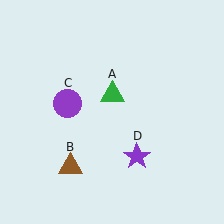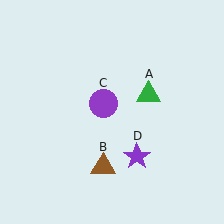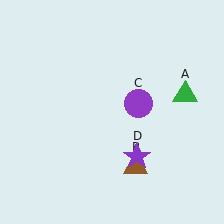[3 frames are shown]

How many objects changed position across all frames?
3 objects changed position: green triangle (object A), brown triangle (object B), purple circle (object C).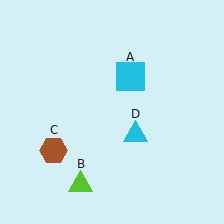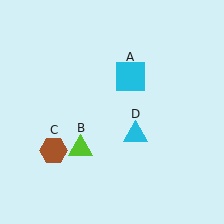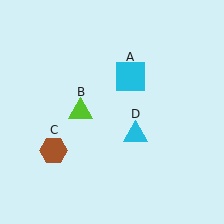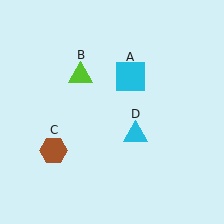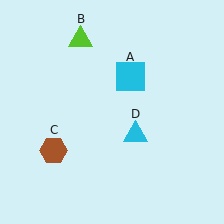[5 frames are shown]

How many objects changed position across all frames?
1 object changed position: lime triangle (object B).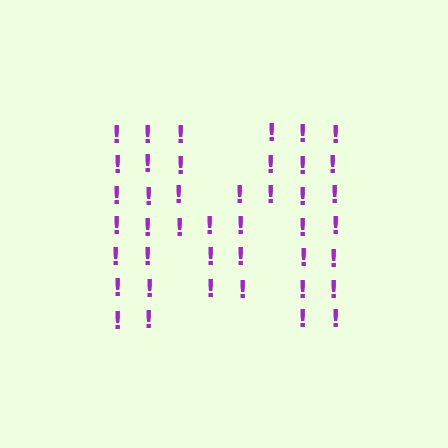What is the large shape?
The large shape is the letter M.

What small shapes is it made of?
It is made of small exclamation marks.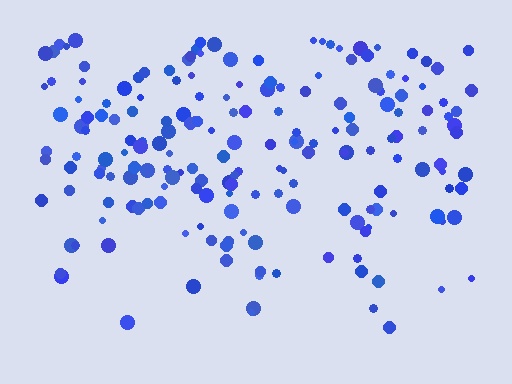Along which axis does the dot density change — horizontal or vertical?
Vertical.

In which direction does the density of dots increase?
From bottom to top, with the top side densest.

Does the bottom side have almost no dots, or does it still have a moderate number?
Still a moderate number, just noticeably fewer than the top.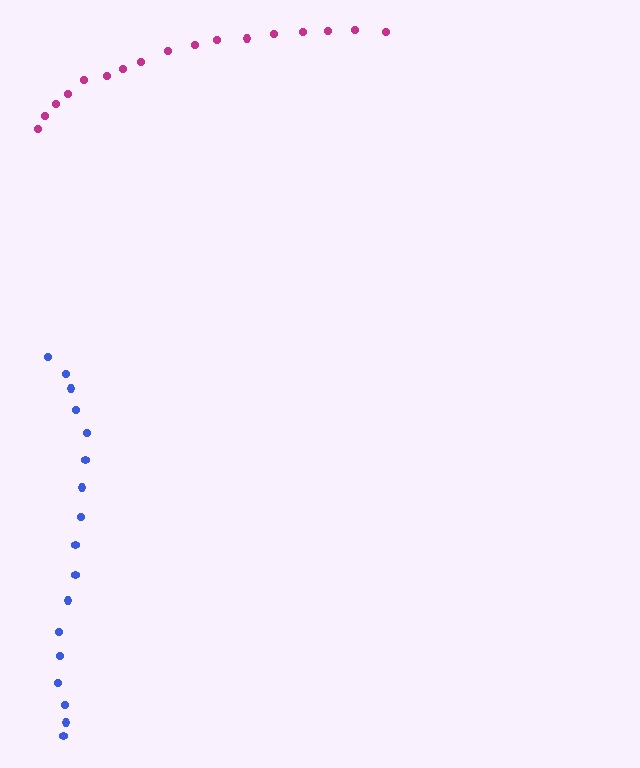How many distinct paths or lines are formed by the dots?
There are 2 distinct paths.